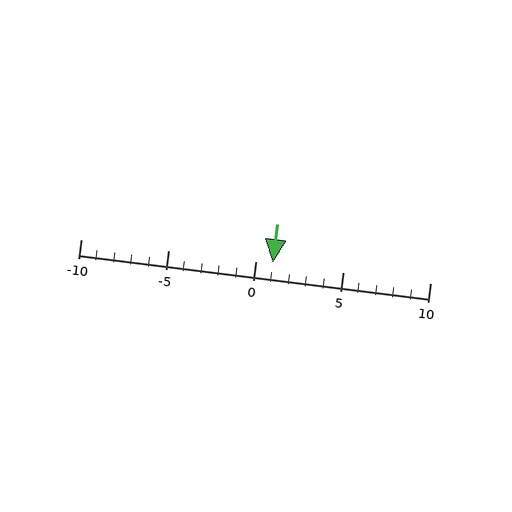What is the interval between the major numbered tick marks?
The major tick marks are spaced 5 units apart.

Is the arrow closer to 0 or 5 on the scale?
The arrow is closer to 0.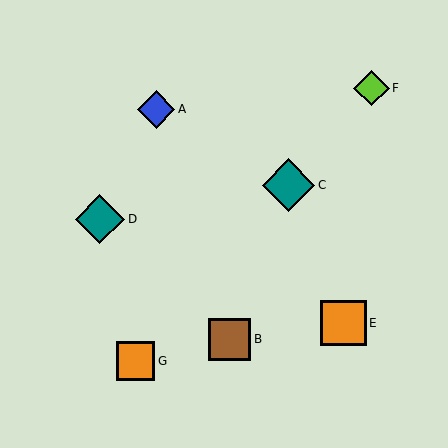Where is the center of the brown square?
The center of the brown square is at (230, 339).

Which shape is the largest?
The teal diamond (labeled C) is the largest.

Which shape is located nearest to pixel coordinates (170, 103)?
The blue diamond (labeled A) at (156, 109) is nearest to that location.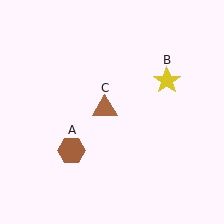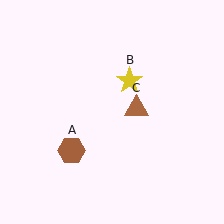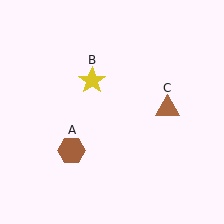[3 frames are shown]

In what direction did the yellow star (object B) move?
The yellow star (object B) moved left.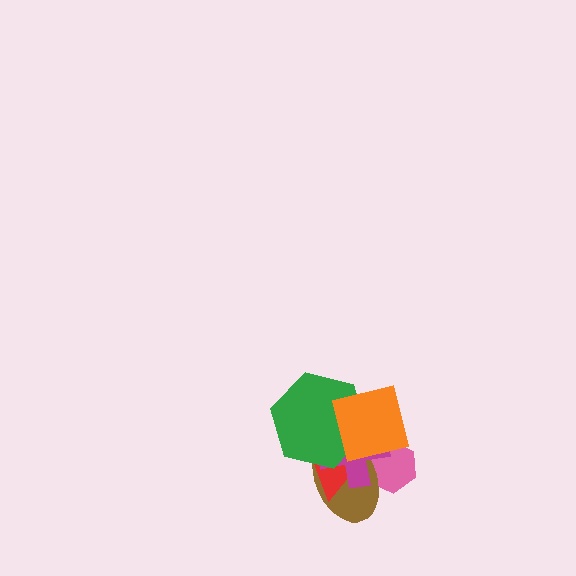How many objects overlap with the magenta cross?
5 objects overlap with the magenta cross.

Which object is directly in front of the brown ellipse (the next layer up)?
The red triangle is directly in front of the brown ellipse.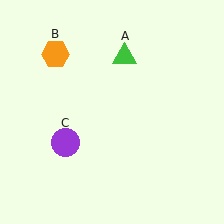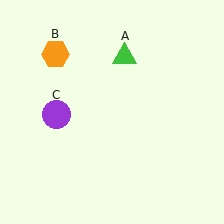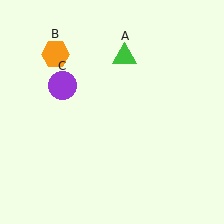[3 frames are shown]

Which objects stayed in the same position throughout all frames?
Green triangle (object A) and orange hexagon (object B) remained stationary.